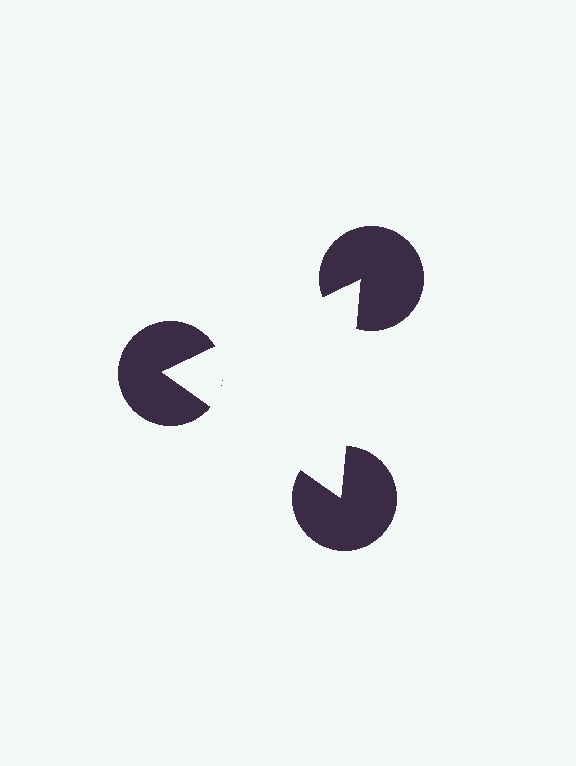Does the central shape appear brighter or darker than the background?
It typically appears slightly brighter than the background, even though no actual brightness change is drawn.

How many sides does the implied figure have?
3 sides.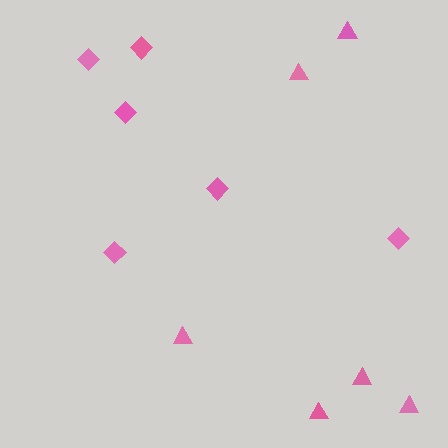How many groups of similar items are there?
There are 2 groups: one group of triangles (6) and one group of diamonds (6).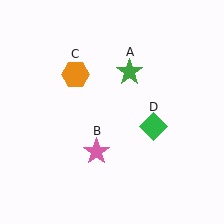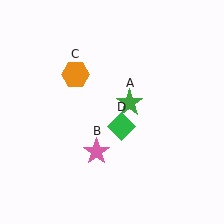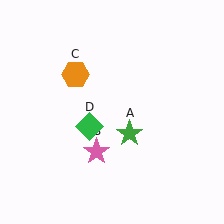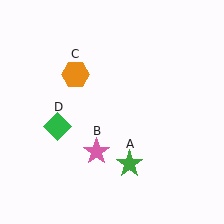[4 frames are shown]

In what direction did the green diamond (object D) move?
The green diamond (object D) moved left.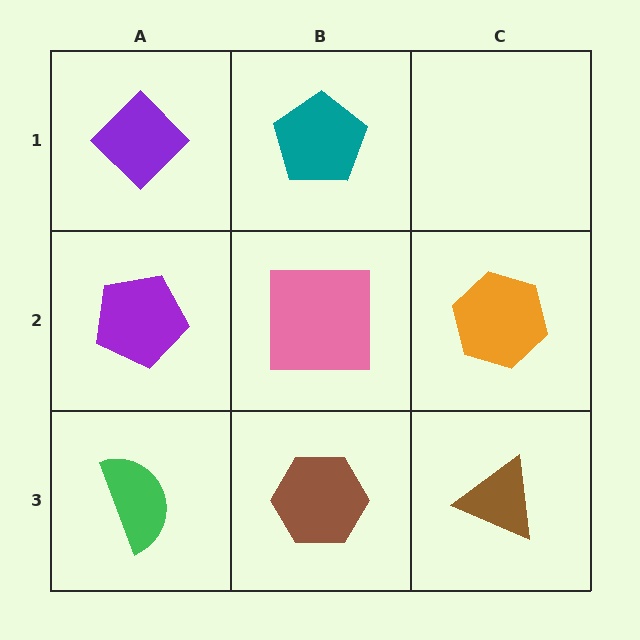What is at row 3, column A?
A green semicircle.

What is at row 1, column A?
A purple diamond.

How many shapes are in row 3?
3 shapes.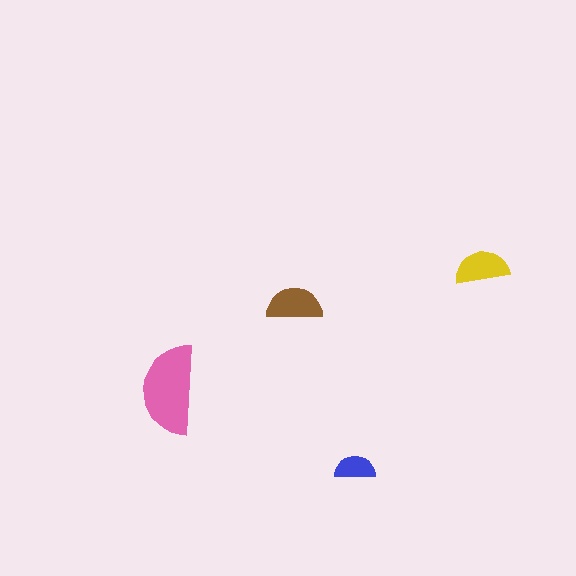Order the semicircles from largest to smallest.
the pink one, the brown one, the yellow one, the blue one.